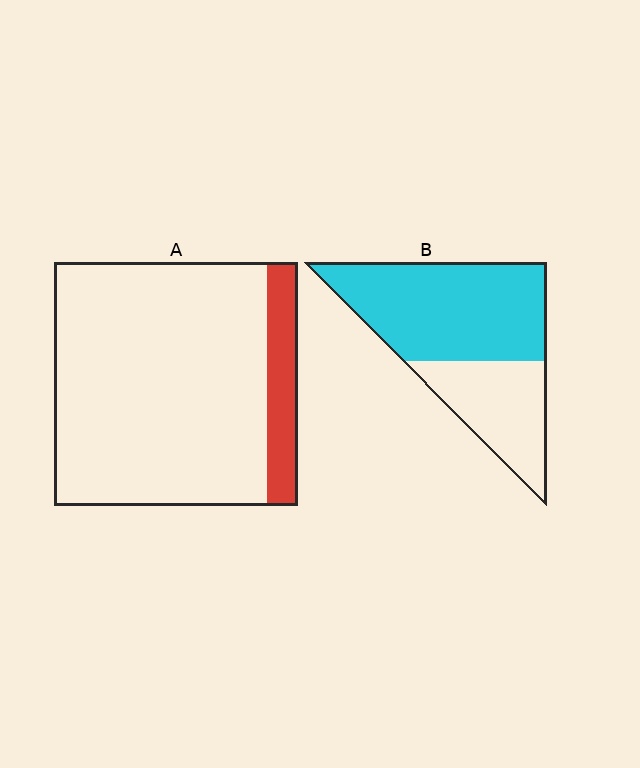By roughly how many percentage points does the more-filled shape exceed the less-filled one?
By roughly 50 percentage points (B over A).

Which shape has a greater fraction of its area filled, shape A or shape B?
Shape B.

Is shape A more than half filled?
No.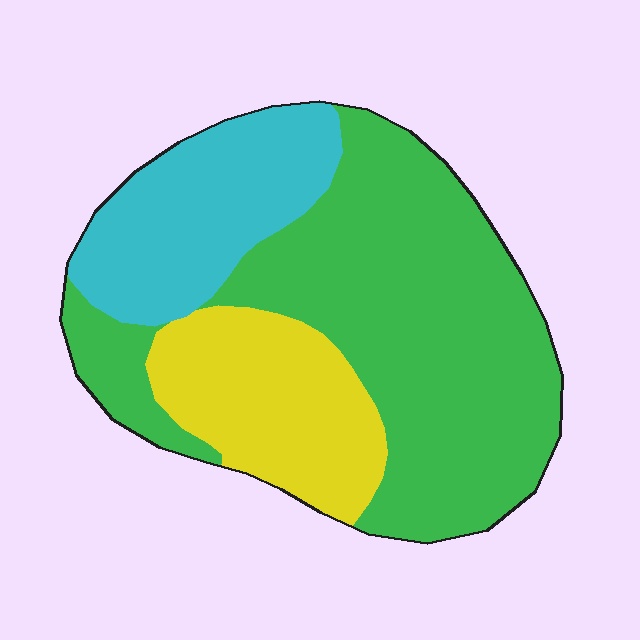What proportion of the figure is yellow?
Yellow takes up about one fifth (1/5) of the figure.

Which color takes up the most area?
Green, at roughly 55%.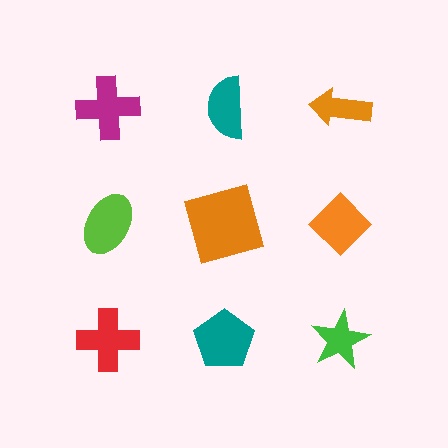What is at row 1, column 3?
An orange arrow.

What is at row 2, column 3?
An orange diamond.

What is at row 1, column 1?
A magenta cross.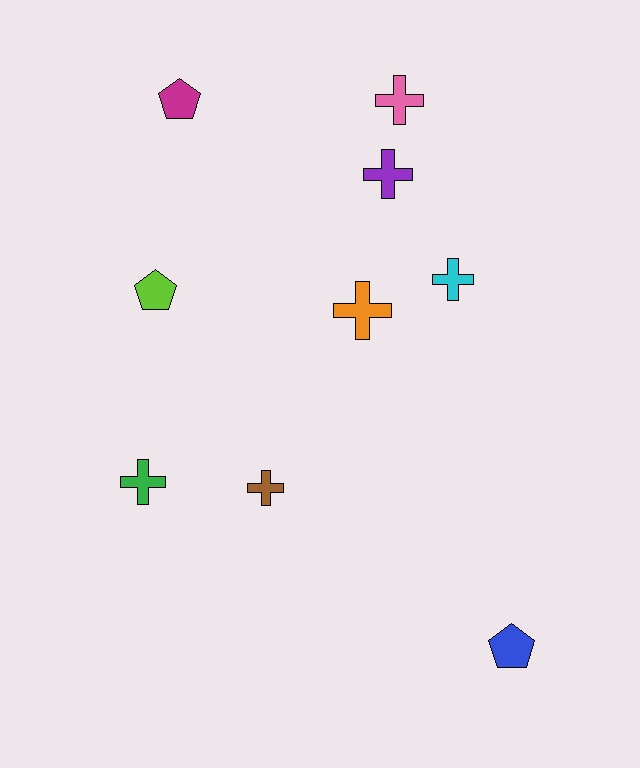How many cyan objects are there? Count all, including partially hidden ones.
There is 1 cyan object.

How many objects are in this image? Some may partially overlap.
There are 9 objects.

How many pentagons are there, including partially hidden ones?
There are 3 pentagons.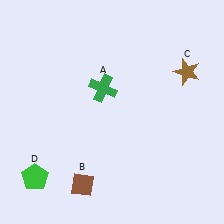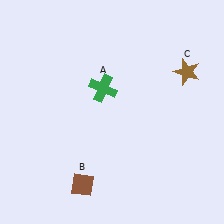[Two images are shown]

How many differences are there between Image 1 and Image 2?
There is 1 difference between the two images.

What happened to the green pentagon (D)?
The green pentagon (D) was removed in Image 2. It was in the bottom-left area of Image 1.